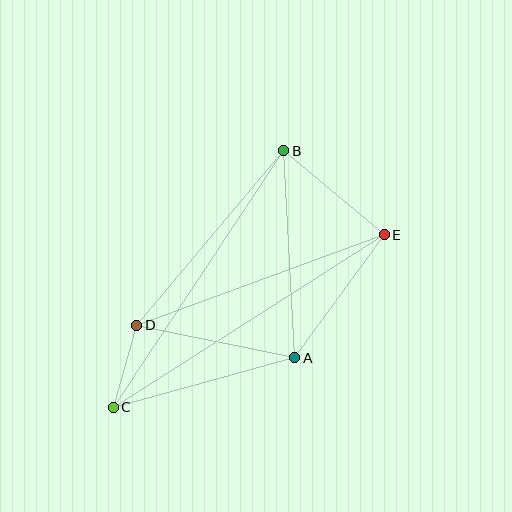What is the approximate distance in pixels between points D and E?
The distance between D and E is approximately 264 pixels.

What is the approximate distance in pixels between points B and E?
The distance between B and E is approximately 131 pixels.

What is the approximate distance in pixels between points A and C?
The distance between A and C is approximately 188 pixels.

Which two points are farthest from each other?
Points C and E are farthest from each other.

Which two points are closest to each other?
Points C and D are closest to each other.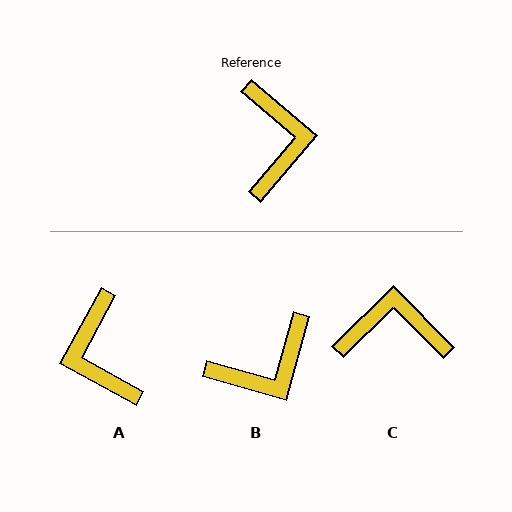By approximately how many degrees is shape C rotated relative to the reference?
Approximately 85 degrees counter-clockwise.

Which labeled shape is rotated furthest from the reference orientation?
A, about 168 degrees away.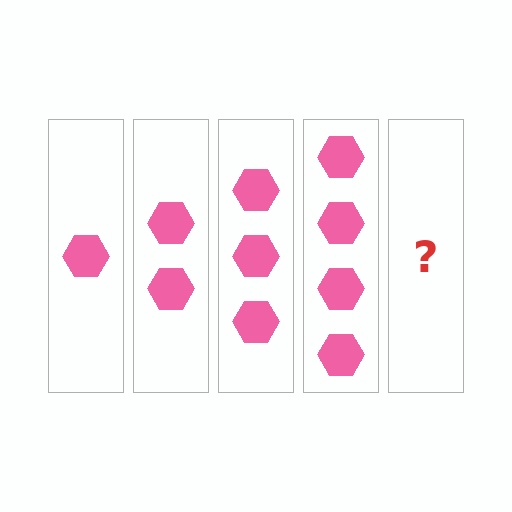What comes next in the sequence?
The next element should be 5 hexagons.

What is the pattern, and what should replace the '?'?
The pattern is that each step adds one more hexagon. The '?' should be 5 hexagons.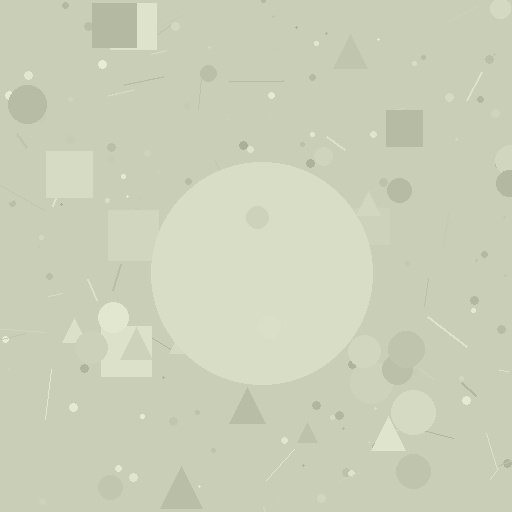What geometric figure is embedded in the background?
A circle is embedded in the background.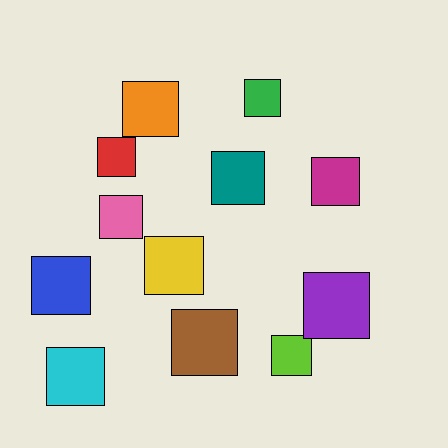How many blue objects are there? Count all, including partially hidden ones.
There is 1 blue object.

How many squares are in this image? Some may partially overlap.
There are 12 squares.